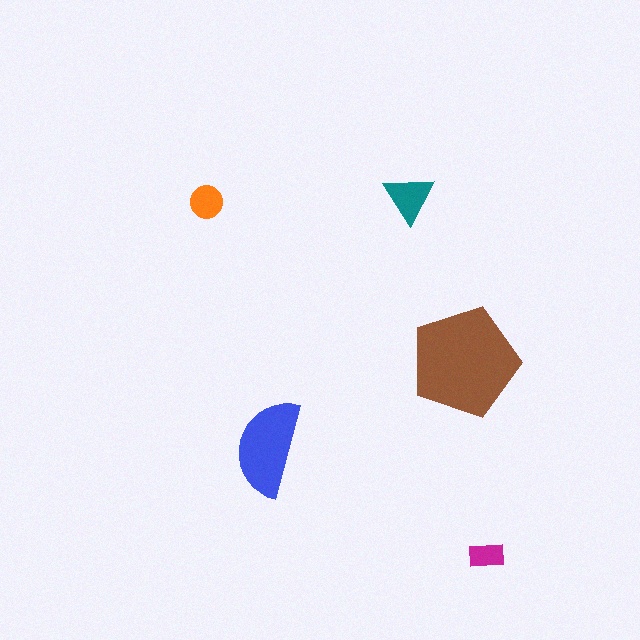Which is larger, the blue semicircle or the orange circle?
The blue semicircle.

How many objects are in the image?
There are 5 objects in the image.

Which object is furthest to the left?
The orange circle is leftmost.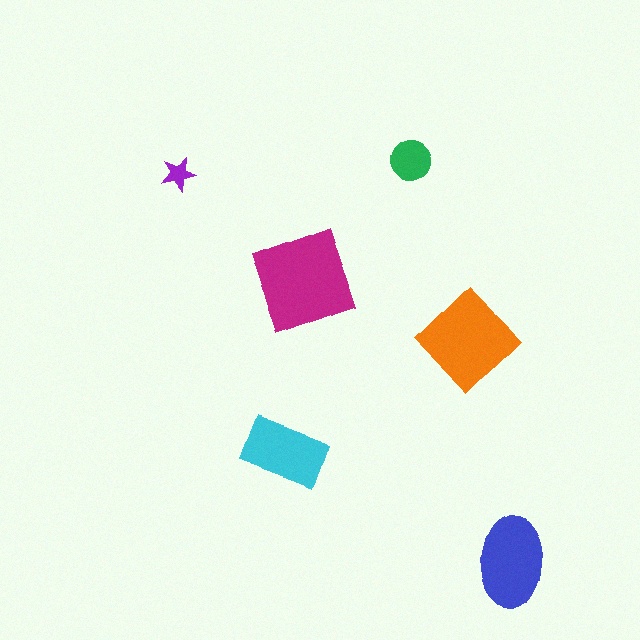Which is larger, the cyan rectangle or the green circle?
The cyan rectangle.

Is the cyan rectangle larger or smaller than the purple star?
Larger.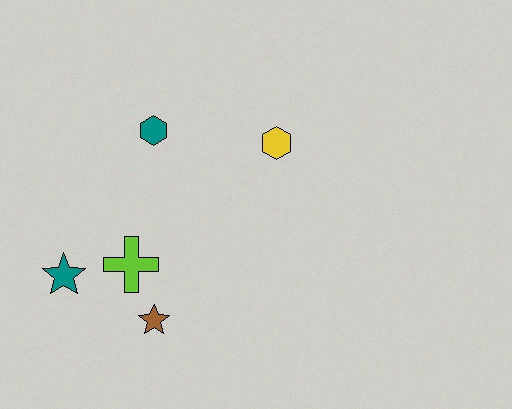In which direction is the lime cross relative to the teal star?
The lime cross is to the right of the teal star.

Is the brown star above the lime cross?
No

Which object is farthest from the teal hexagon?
The brown star is farthest from the teal hexagon.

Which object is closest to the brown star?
The lime cross is closest to the brown star.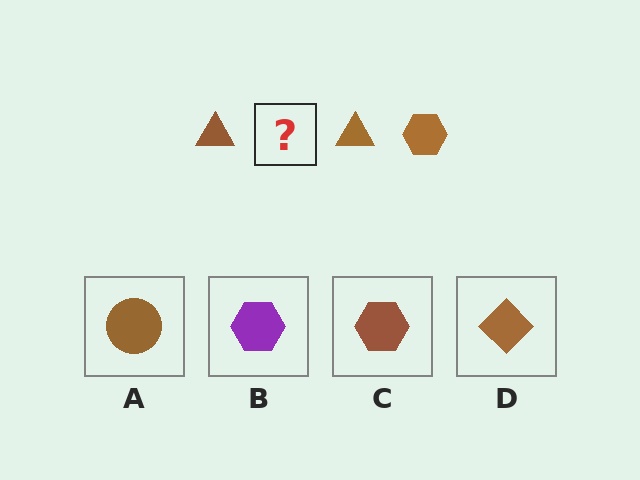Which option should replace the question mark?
Option C.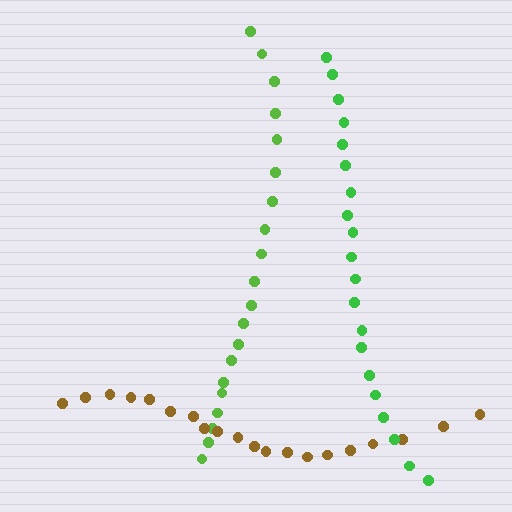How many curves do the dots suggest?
There are 3 distinct paths.